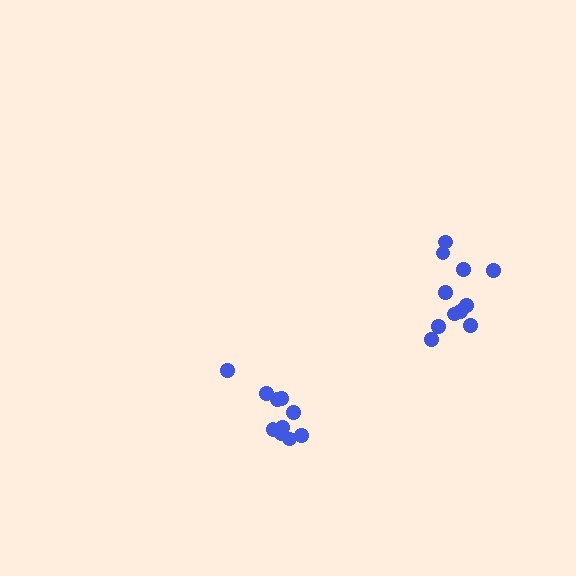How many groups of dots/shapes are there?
There are 2 groups.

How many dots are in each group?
Group 1: 11 dots, Group 2: 10 dots (21 total).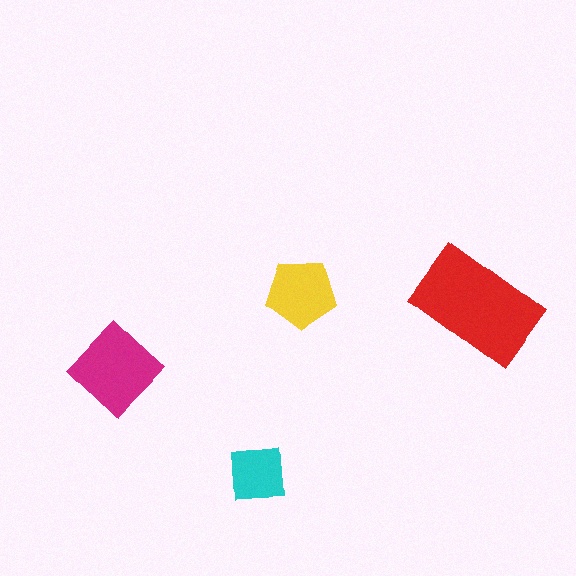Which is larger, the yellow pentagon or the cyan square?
The yellow pentagon.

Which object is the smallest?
The cyan square.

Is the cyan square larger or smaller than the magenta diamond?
Smaller.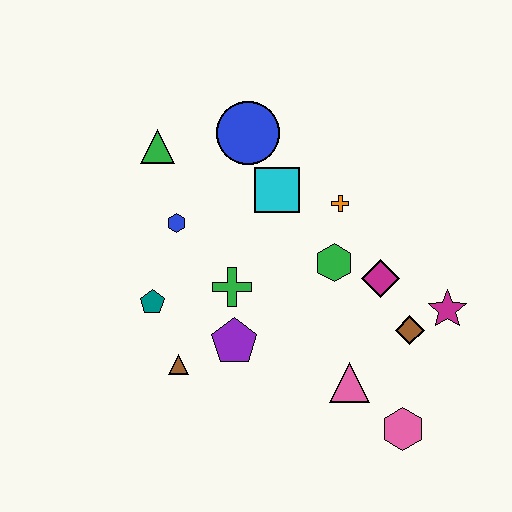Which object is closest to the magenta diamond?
The green hexagon is closest to the magenta diamond.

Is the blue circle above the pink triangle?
Yes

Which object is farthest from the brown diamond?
The green triangle is farthest from the brown diamond.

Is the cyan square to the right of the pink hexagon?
No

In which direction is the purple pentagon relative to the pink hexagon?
The purple pentagon is to the left of the pink hexagon.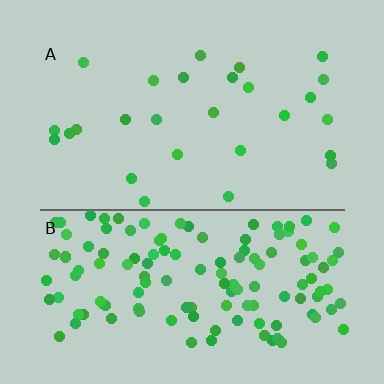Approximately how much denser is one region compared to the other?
Approximately 4.9× — region B over region A.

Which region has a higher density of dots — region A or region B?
B (the bottom).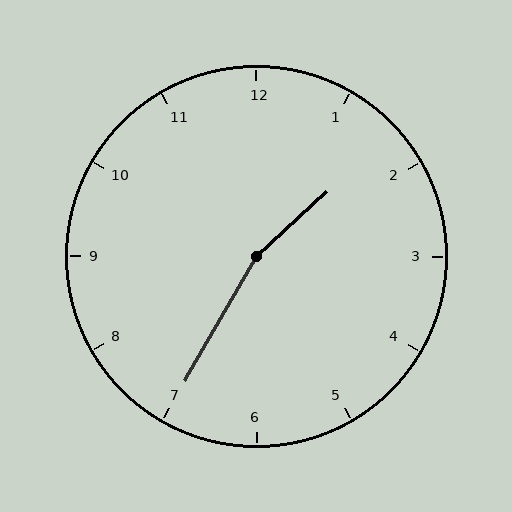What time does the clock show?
1:35.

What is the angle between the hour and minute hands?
Approximately 162 degrees.